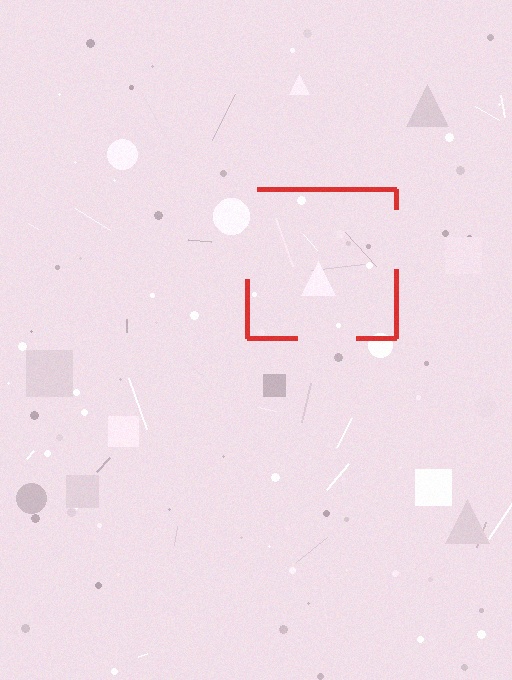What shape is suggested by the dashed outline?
The dashed outline suggests a square.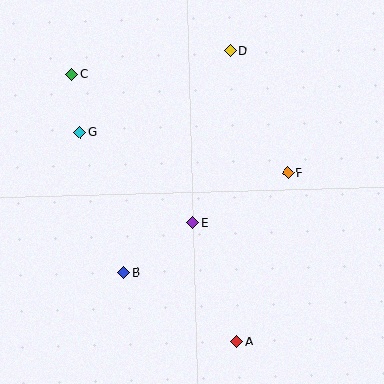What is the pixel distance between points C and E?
The distance between C and E is 191 pixels.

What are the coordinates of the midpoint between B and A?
The midpoint between B and A is at (180, 307).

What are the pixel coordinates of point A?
Point A is at (237, 342).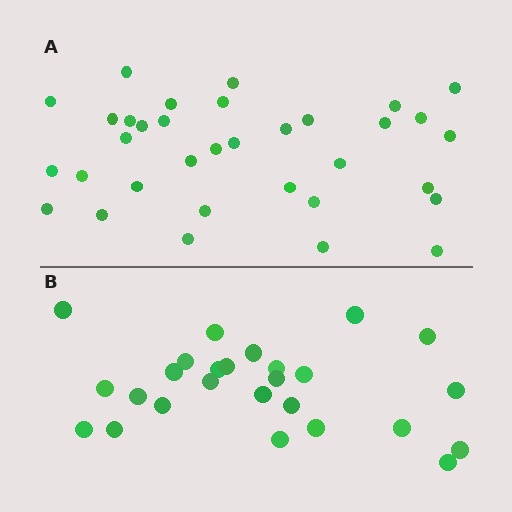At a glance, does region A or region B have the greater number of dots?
Region A (the top region) has more dots.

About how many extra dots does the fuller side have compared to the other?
Region A has roughly 8 or so more dots than region B.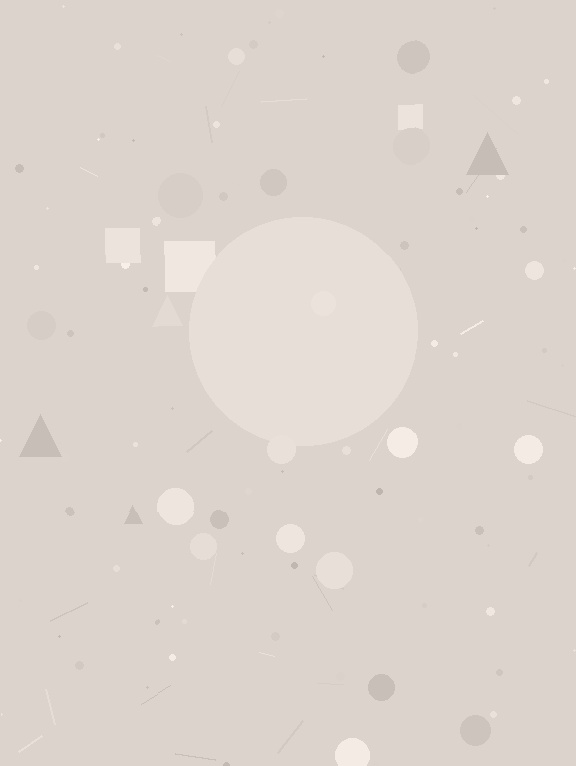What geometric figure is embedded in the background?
A circle is embedded in the background.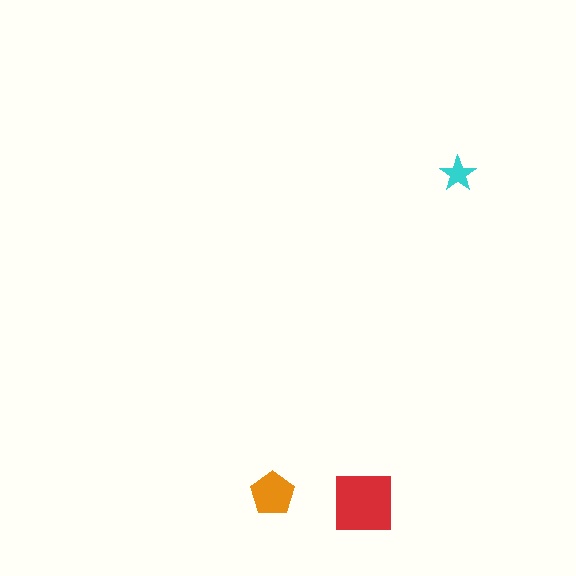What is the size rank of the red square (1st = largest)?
1st.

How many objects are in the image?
There are 3 objects in the image.